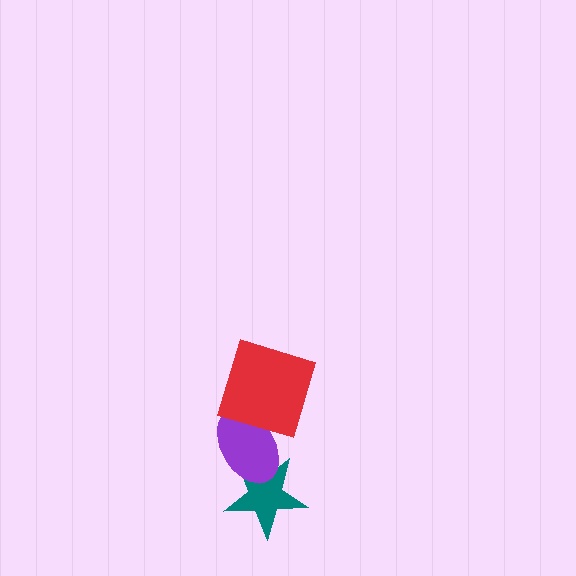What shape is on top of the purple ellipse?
The red square is on top of the purple ellipse.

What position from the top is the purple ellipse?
The purple ellipse is 2nd from the top.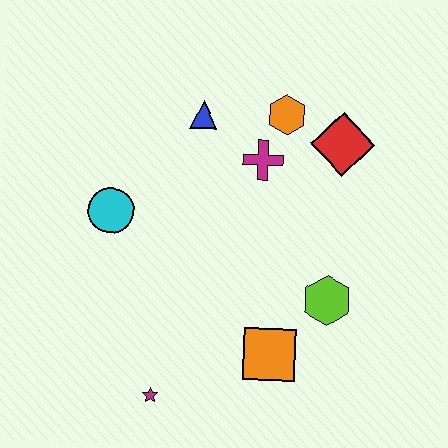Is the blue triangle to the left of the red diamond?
Yes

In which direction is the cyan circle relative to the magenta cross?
The cyan circle is to the left of the magenta cross.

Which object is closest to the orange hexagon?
The magenta cross is closest to the orange hexagon.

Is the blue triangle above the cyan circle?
Yes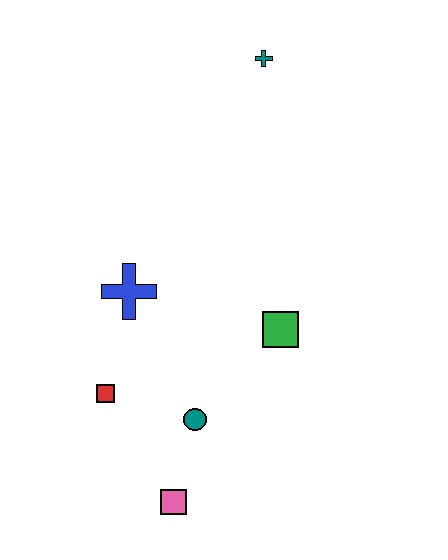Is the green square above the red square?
Yes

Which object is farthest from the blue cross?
The teal cross is farthest from the blue cross.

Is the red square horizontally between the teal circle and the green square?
No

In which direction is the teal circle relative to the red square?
The teal circle is to the right of the red square.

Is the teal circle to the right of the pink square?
Yes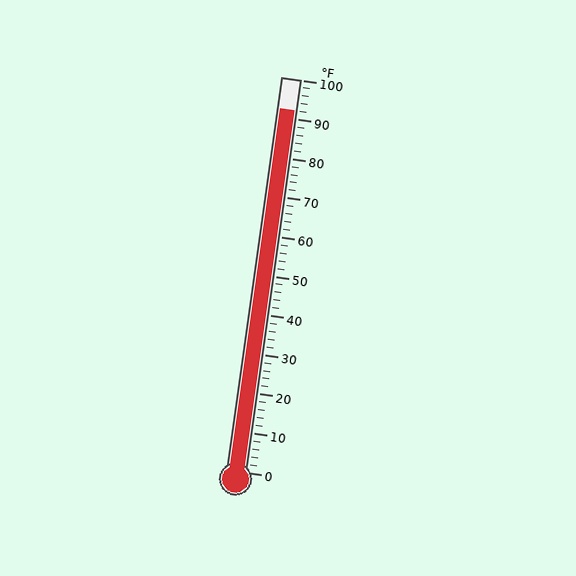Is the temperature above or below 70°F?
The temperature is above 70°F.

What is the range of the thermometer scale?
The thermometer scale ranges from 0°F to 100°F.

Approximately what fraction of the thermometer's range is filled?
The thermometer is filled to approximately 90% of its range.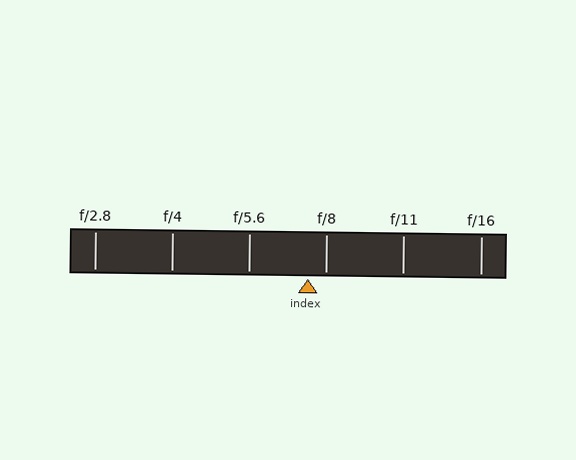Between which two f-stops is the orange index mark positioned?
The index mark is between f/5.6 and f/8.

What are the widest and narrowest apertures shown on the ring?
The widest aperture shown is f/2.8 and the narrowest is f/16.